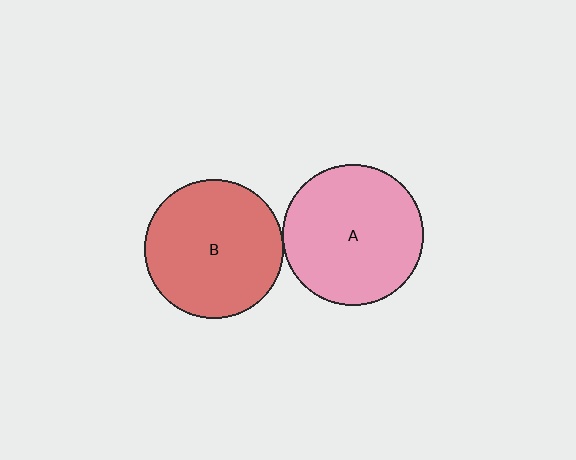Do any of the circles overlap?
No, none of the circles overlap.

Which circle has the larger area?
Circle A (pink).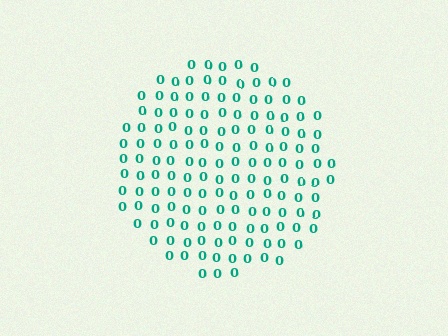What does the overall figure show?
The overall figure shows a circle.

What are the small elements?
The small elements are digit 0's.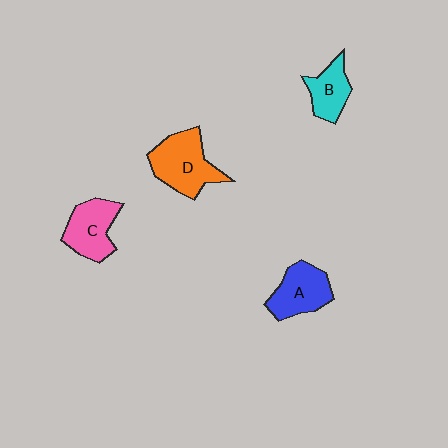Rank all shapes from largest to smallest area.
From largest to smallest: D (orange), A (blue), C (pink), B (cyan).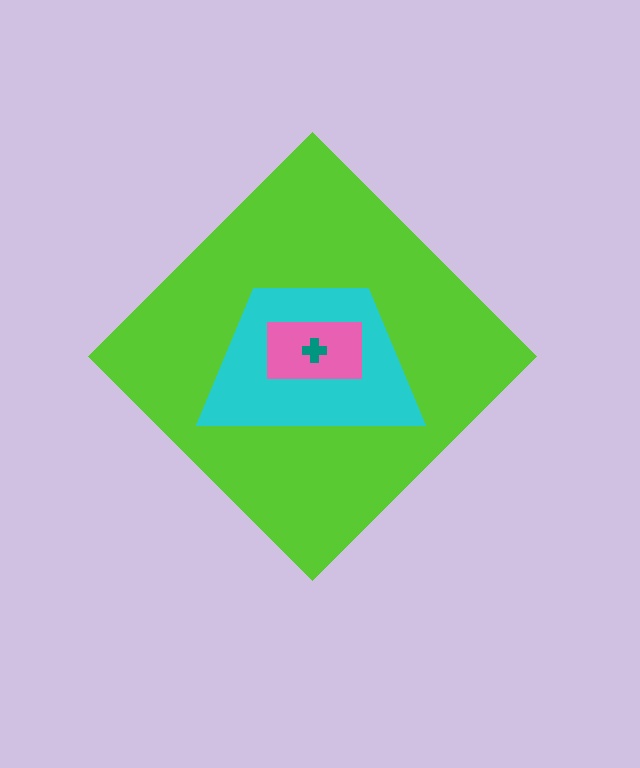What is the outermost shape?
The lime diamond.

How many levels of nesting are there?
4.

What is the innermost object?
The teal cross.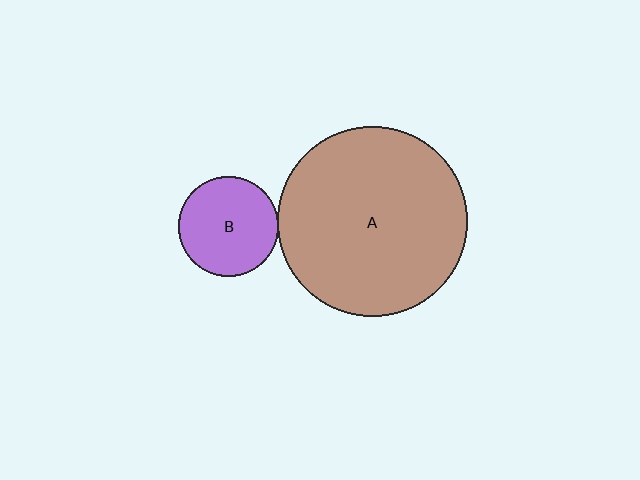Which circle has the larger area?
Circle A (brown).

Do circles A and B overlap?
Yes.